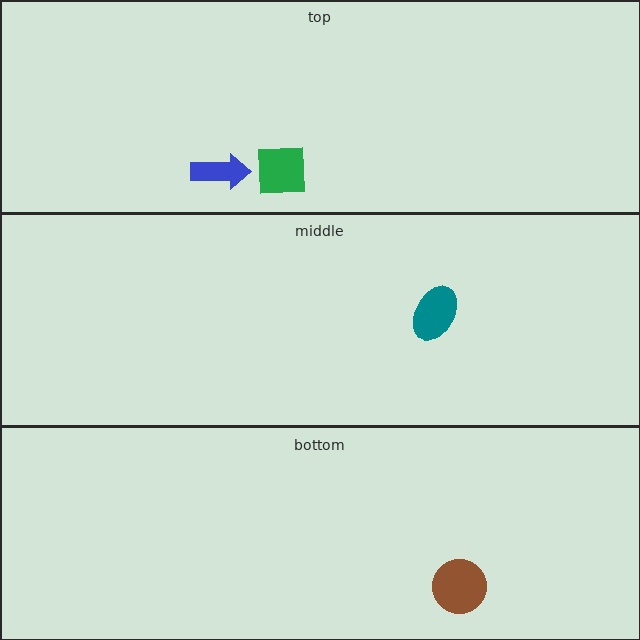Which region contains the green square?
The top region.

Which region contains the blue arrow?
The top region.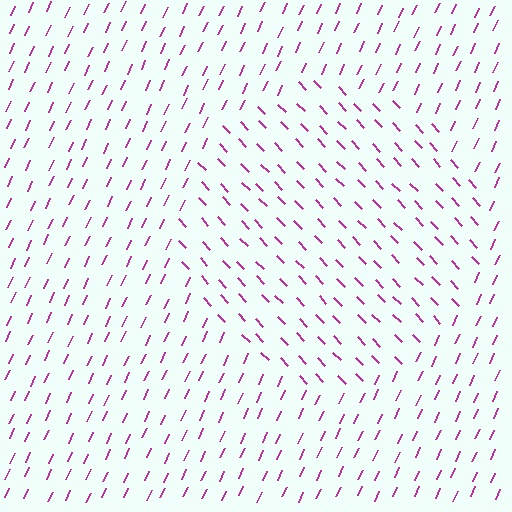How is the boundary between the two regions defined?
The boundary is defined purely by a change in line orientation (approximately 68 degrees difference). All lines are the same color and thickness.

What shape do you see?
I see a circle.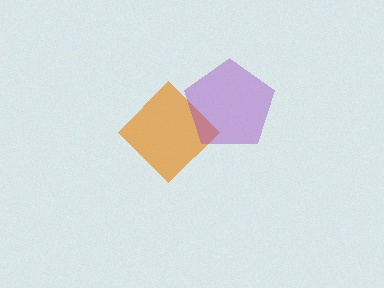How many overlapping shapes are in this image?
There are 2 overlapping shapes in the image.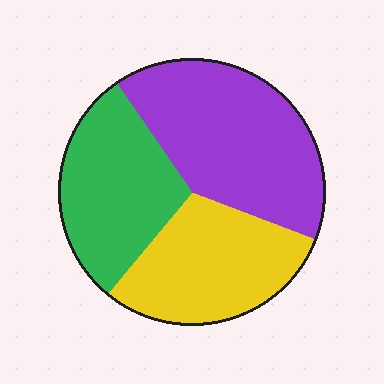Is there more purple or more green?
Purple.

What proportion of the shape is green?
Green covers around 30% of the shape.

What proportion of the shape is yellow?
Yellow takes up about one third (1/3) of the shape.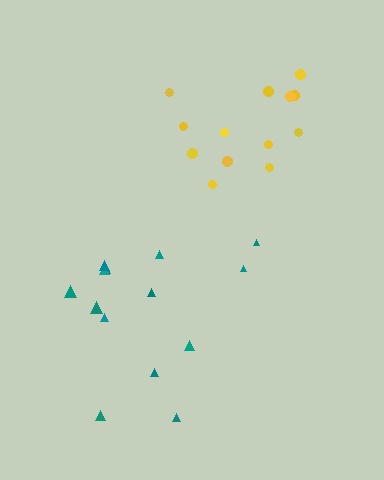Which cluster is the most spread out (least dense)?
Teal.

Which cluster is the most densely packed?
Yellow.